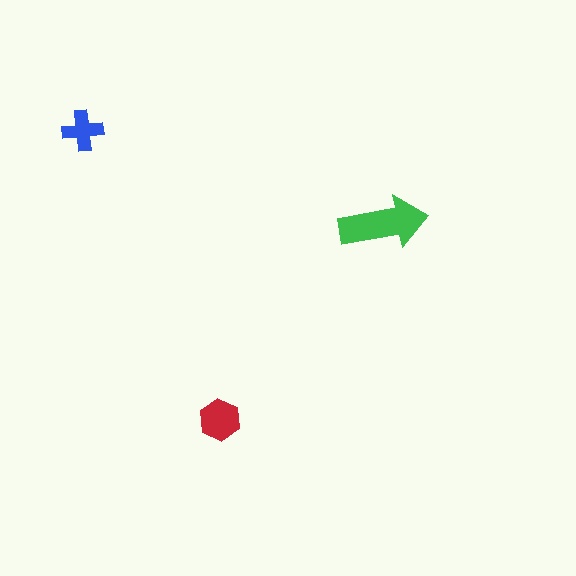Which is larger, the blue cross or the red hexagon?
The red hexagon.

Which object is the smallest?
The blue cross.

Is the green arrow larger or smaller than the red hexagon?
Larger.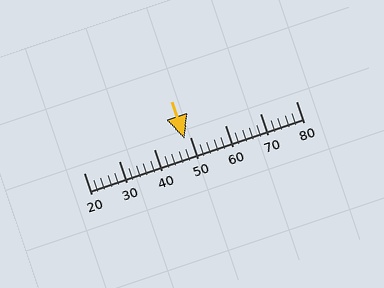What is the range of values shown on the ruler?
The ruler shows values from 20 to 80.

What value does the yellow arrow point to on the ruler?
The yellow arrow points to approximately 48.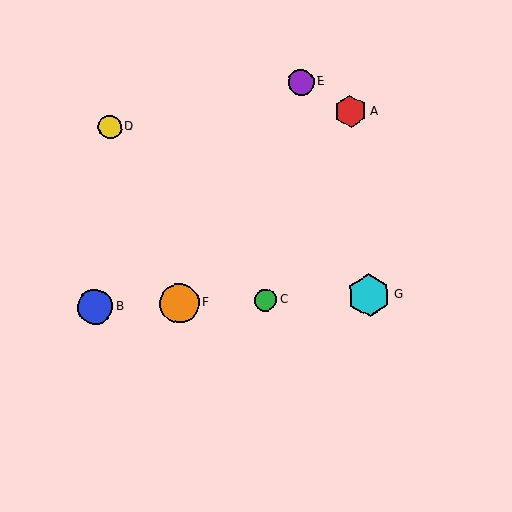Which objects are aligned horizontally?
Objects B, C, F, G are aligned horizontally.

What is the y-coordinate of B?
Object B is at y≈307.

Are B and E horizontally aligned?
No, B is at y≈307 and E is at y≈82.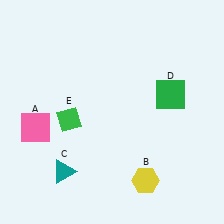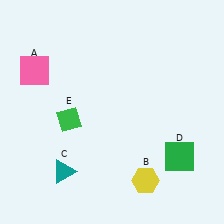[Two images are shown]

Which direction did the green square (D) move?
The green square (D) moved down.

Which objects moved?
The objects that moved are: the pink square (A), the green square (D).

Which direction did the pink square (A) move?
The pink square (A) moved up.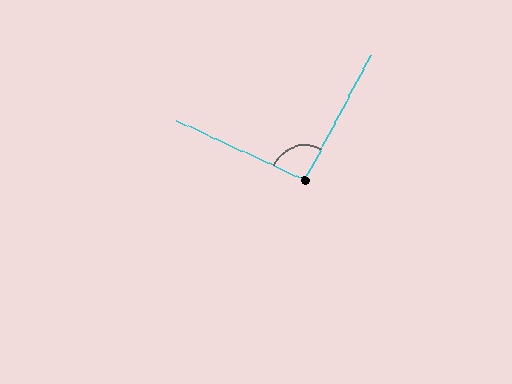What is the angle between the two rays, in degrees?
Approximately 93 degrees.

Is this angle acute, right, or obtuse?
It is approximately a right angle.